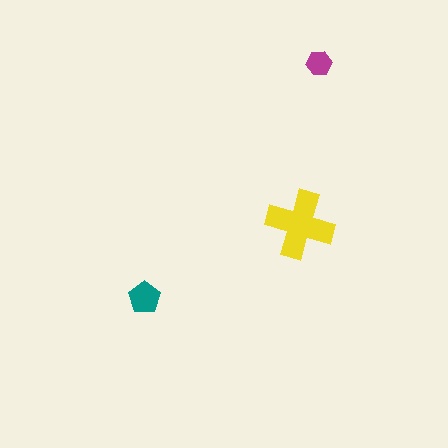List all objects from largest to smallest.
The yellow cross, the teal pentagon, the magenta hexagon.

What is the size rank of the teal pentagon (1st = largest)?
2nd.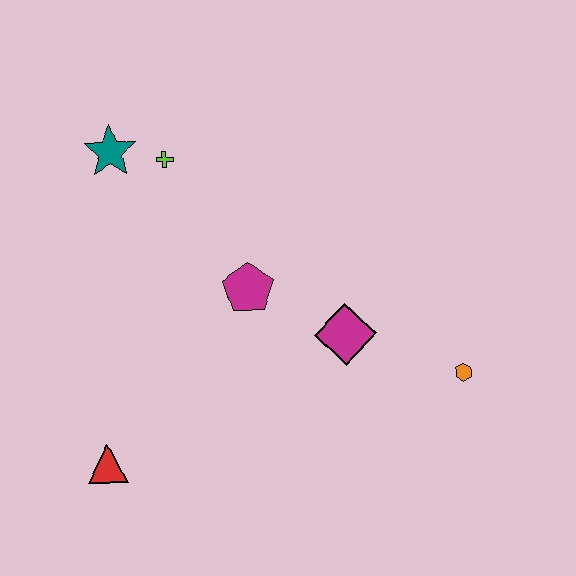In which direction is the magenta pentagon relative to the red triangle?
The magenta pentagon is above the red triangle.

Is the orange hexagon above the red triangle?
Yes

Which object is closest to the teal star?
The lime cross is closest to the teal star.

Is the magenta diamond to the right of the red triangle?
Yes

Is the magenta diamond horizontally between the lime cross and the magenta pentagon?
No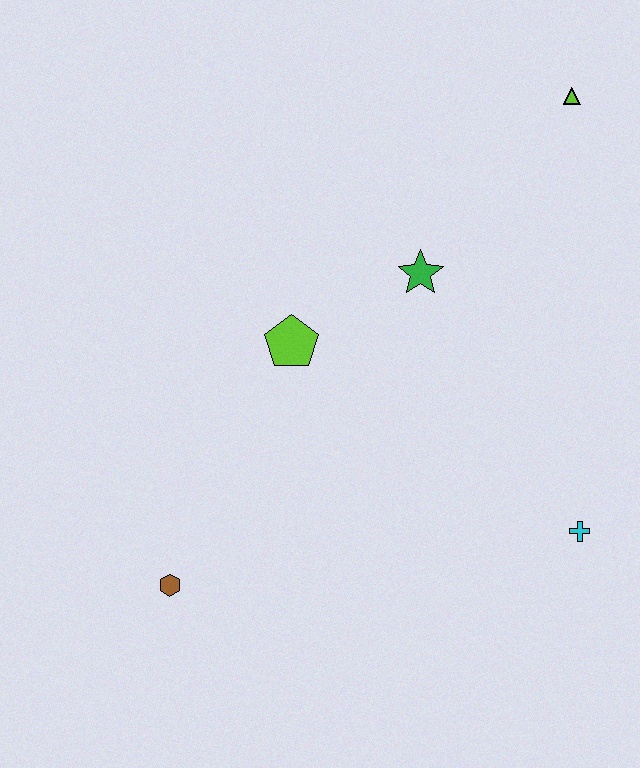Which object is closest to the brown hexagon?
The lime pentagon is closest to the brown hexagon.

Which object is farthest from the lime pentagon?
The lime triangle is farthest from the lime pentagon.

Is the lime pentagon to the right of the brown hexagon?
Yes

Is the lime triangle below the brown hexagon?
No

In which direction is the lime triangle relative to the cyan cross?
The lime triangle is above the cyan cross.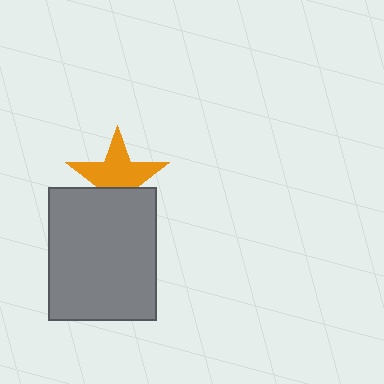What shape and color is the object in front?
The object in front is a gray rectangle.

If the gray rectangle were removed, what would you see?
You would see the complete orange star.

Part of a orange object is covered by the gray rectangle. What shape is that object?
It is a star.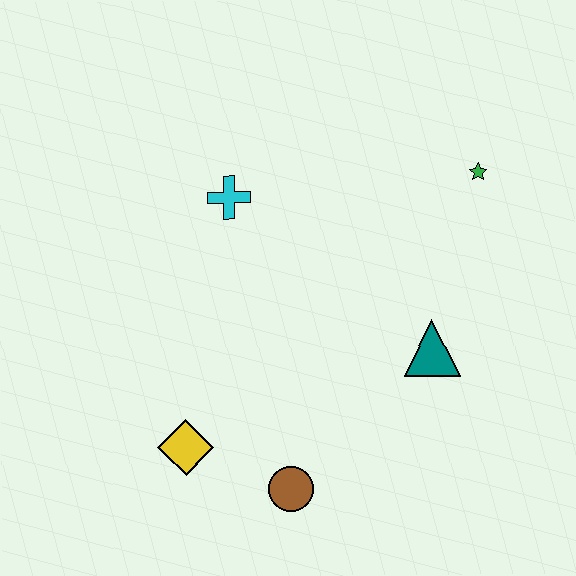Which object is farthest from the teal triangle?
The yellow diamond is farthest from the teal triangle.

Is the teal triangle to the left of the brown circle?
No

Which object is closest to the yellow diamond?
The brown circle is closest to the yellow diamond.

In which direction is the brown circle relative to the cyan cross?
The brown circle is below the cyan cross.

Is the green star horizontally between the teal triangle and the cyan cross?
No